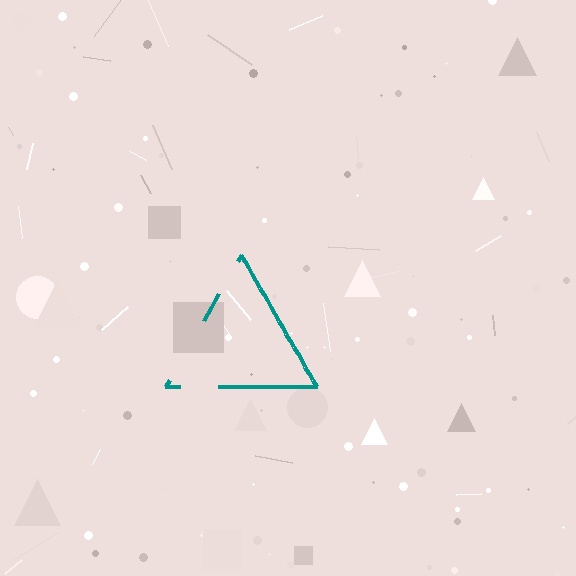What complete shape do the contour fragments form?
The contour fragments form a triangle.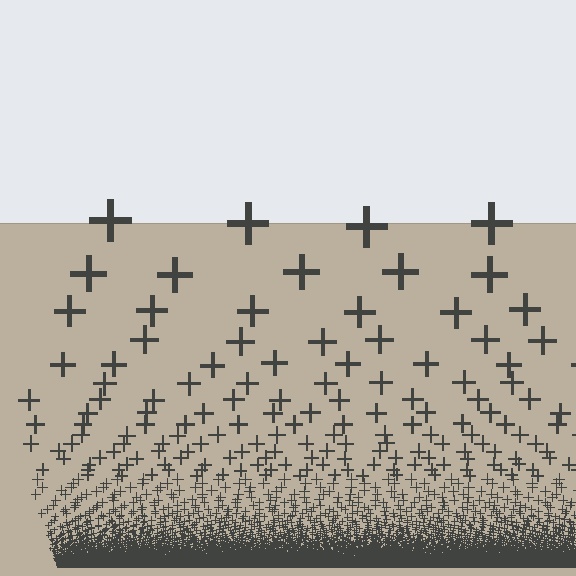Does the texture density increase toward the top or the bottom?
Density increases toward the bottom.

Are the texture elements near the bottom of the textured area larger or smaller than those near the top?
Smaller. The gradient is inverted — elements near the bottom are smaller and denser.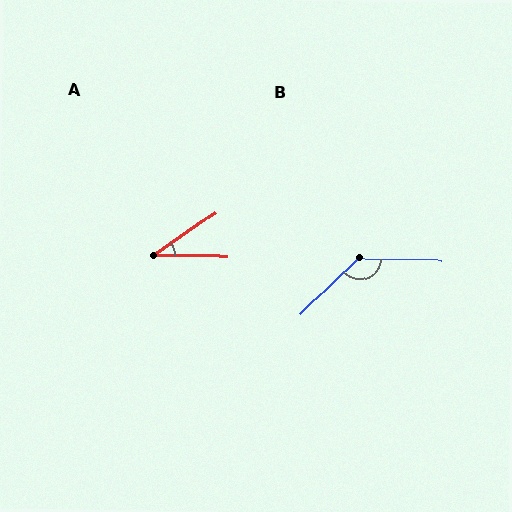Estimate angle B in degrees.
Approximately 135 degrees.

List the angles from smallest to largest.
A (35°), B (135°).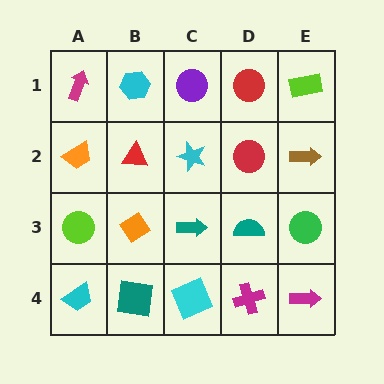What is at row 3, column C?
A teal arrow.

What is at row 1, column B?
A cyan hexagon.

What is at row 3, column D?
A teal semicircle.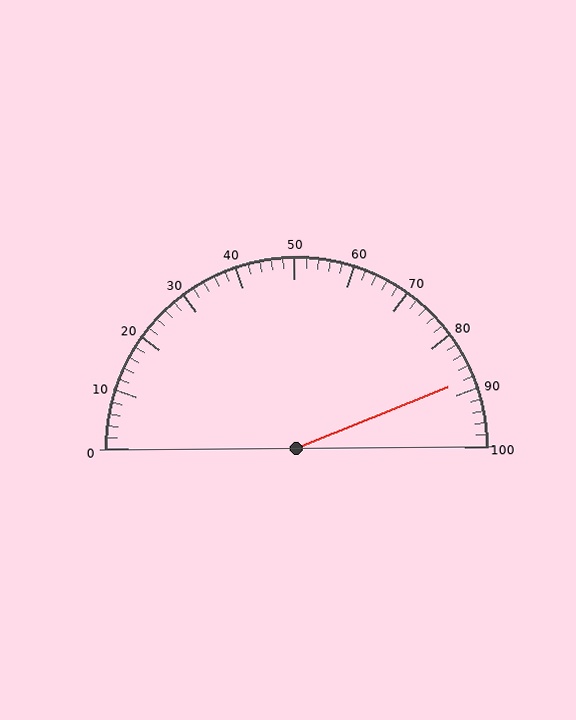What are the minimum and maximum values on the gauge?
The gauge ranges from 0 to 100.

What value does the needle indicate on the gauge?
The needle indicates approximately 88.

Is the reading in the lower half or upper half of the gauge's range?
The reading is in the upper half of the range (0 to 100).